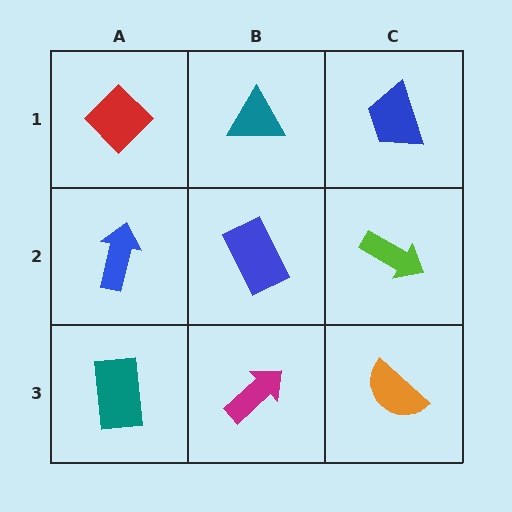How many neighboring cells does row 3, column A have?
2.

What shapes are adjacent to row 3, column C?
A lime arrow (row 2, column C), a magenta arrow (row 3, column B).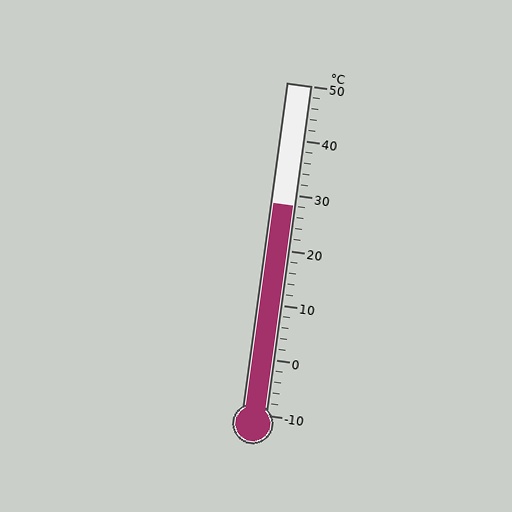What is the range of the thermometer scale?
The thermometer scale ranges from -10°C to 50°C.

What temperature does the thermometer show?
The thermometer shows approximately 28°C.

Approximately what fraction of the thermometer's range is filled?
The thermometer is filled to approximately 65% of its range.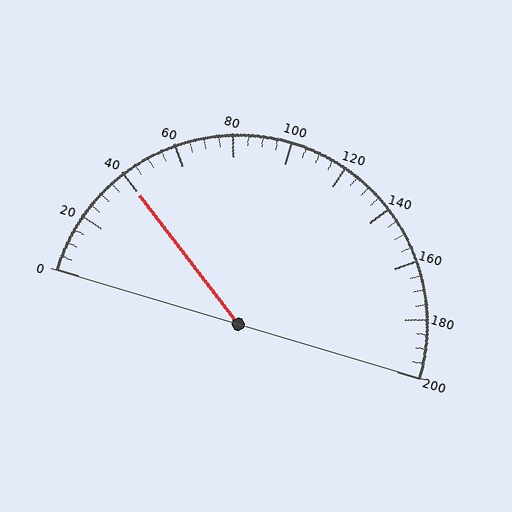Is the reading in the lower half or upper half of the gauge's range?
The reading is in the lower half of the range (0 to 200).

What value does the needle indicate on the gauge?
The needle indicates approximately 40.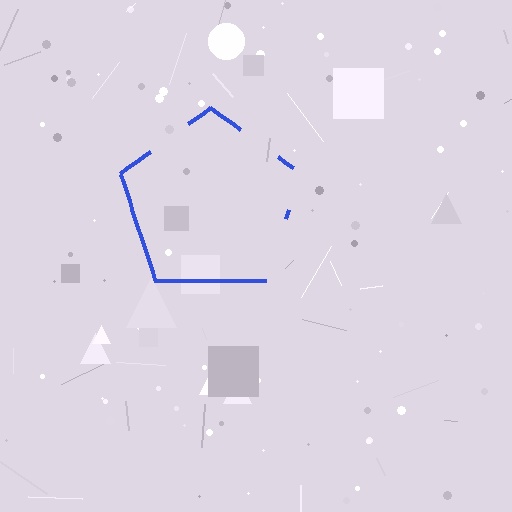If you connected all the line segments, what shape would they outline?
They would outline a pentagon.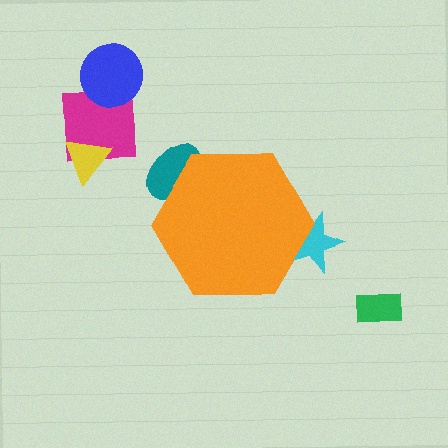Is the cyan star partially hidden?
Yes, the cyan star is partially hidden behind the orange hexagon.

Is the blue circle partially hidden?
No, the blue circle is fully visible.